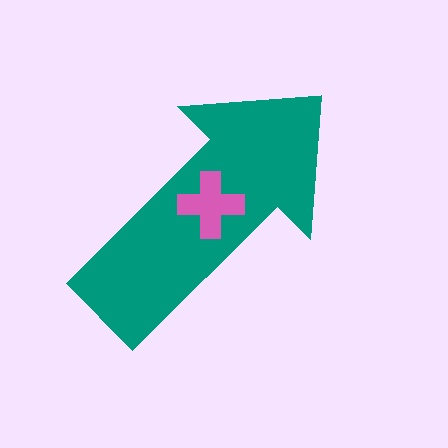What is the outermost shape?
The teal arrow.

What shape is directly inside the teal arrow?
The pink cross.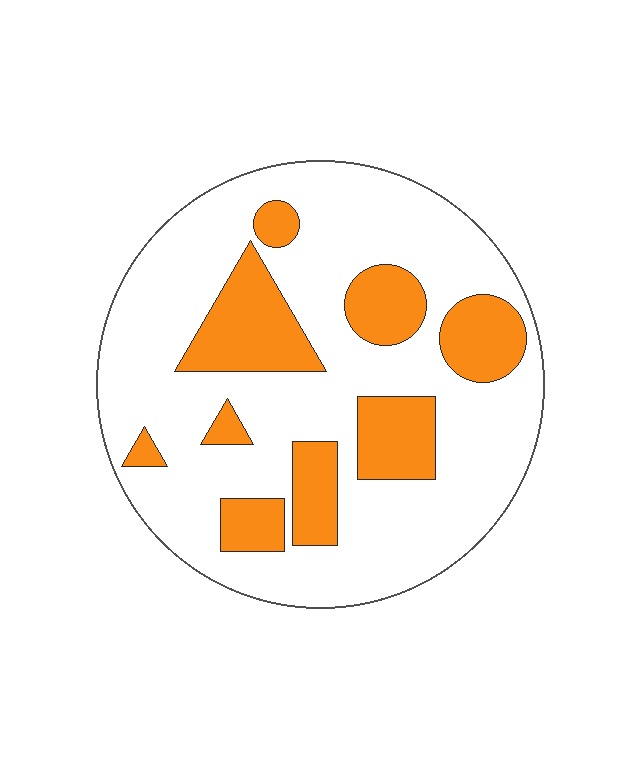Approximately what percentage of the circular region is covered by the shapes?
Approximately 25%.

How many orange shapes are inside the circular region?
9.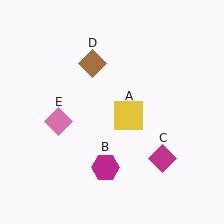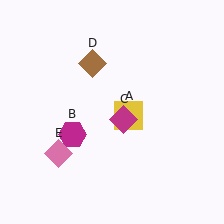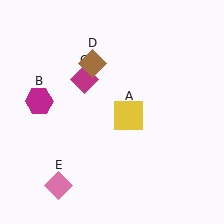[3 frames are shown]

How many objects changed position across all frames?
3 objects changed position: magenta hexagon (object B), magenta diamond (object C), pink diamond (object E).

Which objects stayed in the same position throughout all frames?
Yellow square (object A) and brown diamond (object D) remained stationary.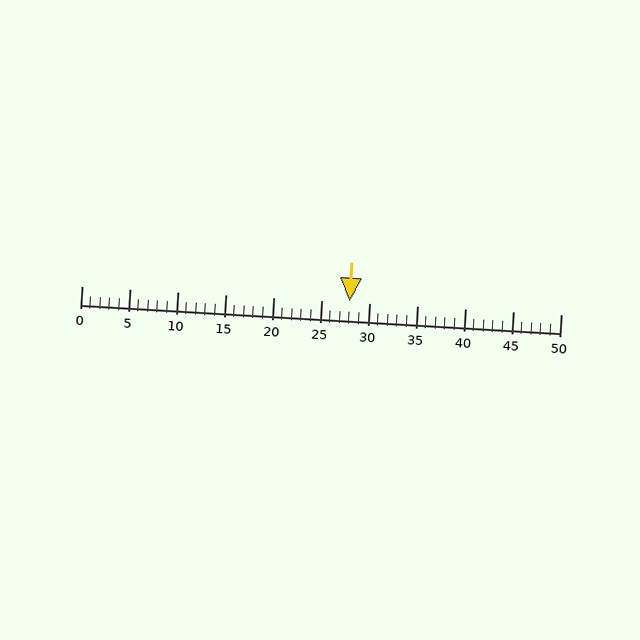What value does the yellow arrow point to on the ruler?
The yellow arrow points to approximately 28.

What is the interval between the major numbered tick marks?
The major tick marks are spaced 5 units apart.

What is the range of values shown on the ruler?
The ruler shows values from 0 to 50.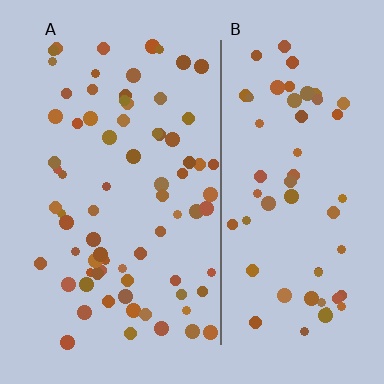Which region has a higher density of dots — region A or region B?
A (the left).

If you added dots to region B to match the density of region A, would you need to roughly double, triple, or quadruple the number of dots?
Approximately double.